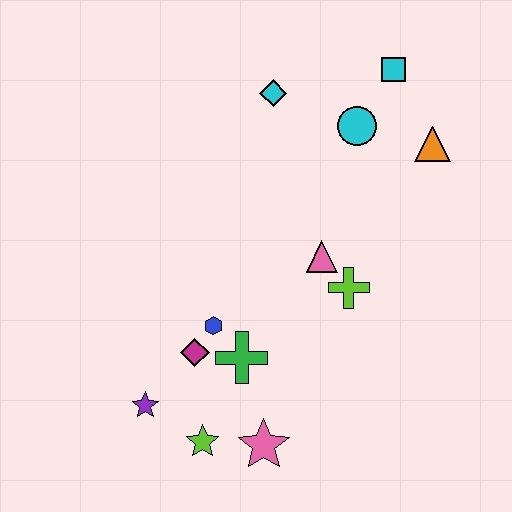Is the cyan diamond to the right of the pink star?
Yes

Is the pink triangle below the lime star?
No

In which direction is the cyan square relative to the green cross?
The cyan square is above the green cross.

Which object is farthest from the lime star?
The cyan square is farthest from the lime star.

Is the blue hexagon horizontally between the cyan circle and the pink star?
No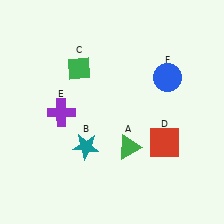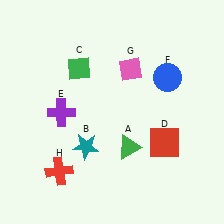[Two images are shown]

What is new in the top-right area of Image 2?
A pink diamond (G) was added in the top-right area of Image 2.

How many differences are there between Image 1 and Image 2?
There are 2 differences between the two images.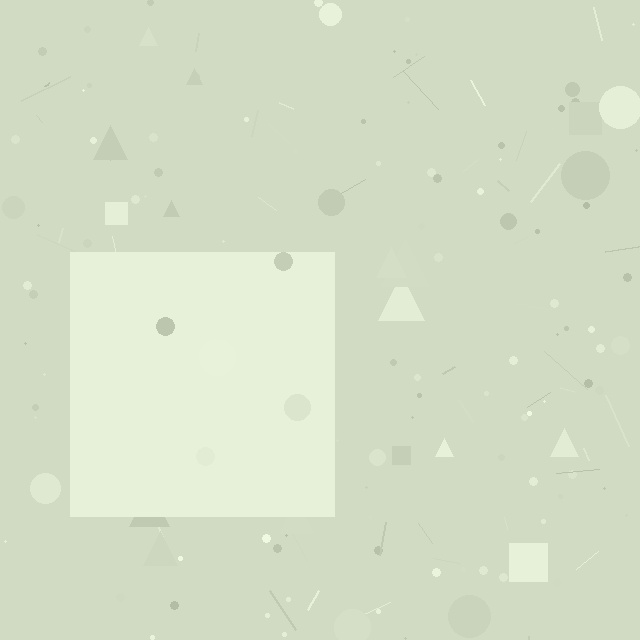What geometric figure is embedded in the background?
A square is embedded in the background.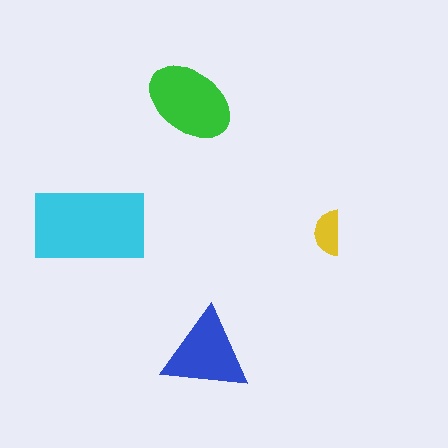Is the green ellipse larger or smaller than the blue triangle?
Larger.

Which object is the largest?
The cyan rectangle.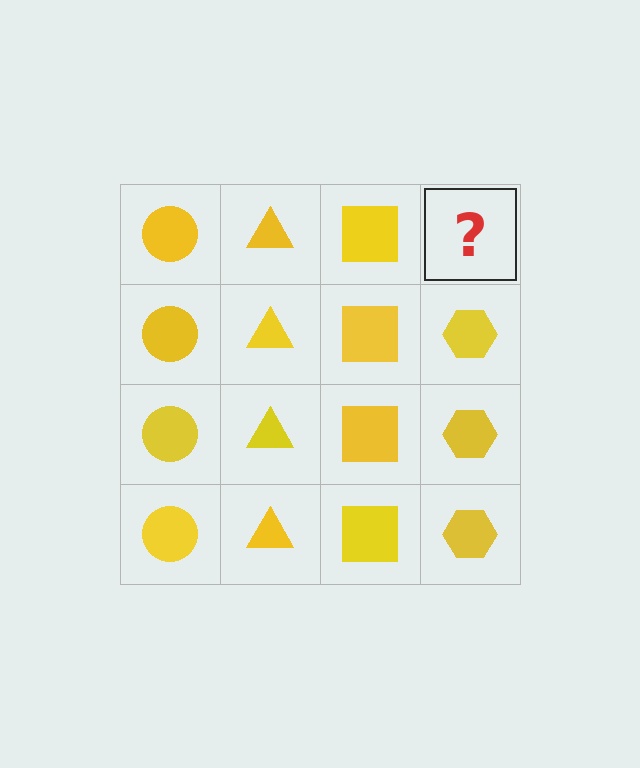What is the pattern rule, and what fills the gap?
The rule is that each column has a consistent shape. The gap should be filled with a yellow hexagon.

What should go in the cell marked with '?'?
The missing cell should contain a yellow hexagon.